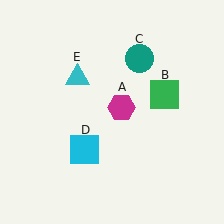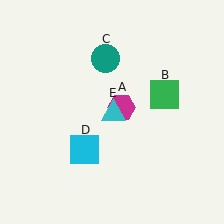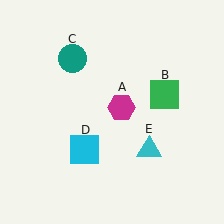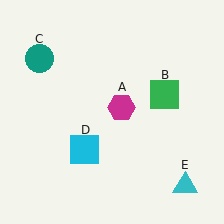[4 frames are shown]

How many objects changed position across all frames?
2 objects changed position: teal circle (object C), cyan triangle (object E).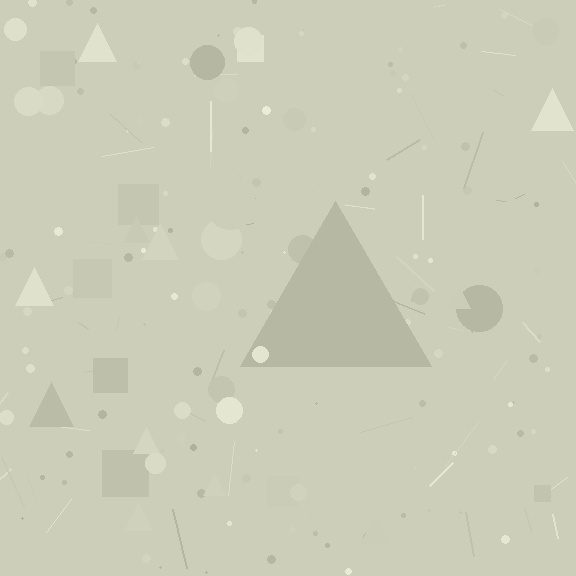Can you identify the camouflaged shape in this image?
The camouflaged shape is a triangle.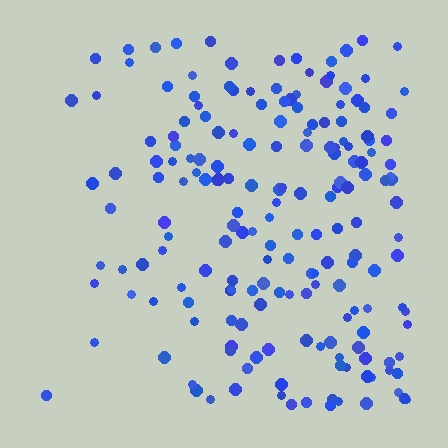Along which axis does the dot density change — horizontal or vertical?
Horizontal.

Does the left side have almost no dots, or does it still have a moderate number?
Still a moderate number, just noticeably fewer than the right.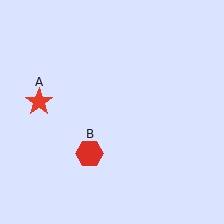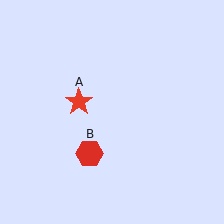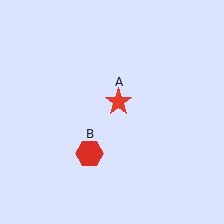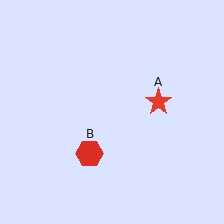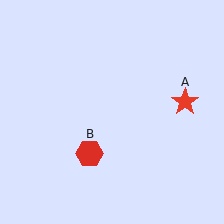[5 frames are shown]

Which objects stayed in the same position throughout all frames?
Red hexagon (object B) remained stationary.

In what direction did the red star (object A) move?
The red star (object A) moved right.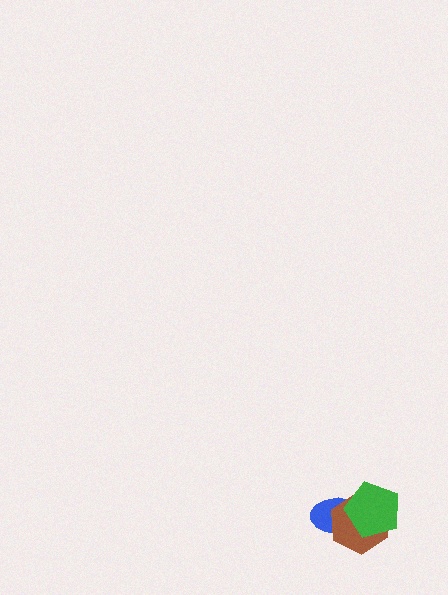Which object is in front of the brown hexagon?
The green pentagon is in front of the brown hexagon.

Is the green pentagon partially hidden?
No, no other shape covers it.